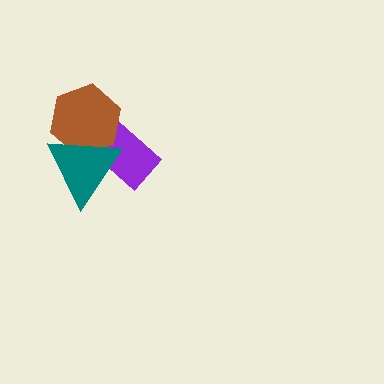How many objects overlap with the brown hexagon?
2 objects overlap with the brown hexagon.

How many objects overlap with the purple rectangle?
2 objects overlap with the purple rectangle.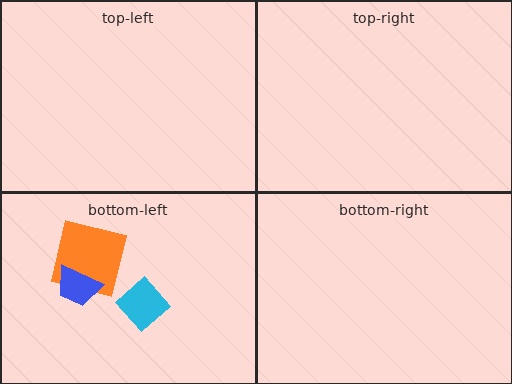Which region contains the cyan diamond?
The bottom-left region.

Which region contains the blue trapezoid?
The bottom-left region.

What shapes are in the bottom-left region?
The orange square, the cyan diamond, the blue trapezoid.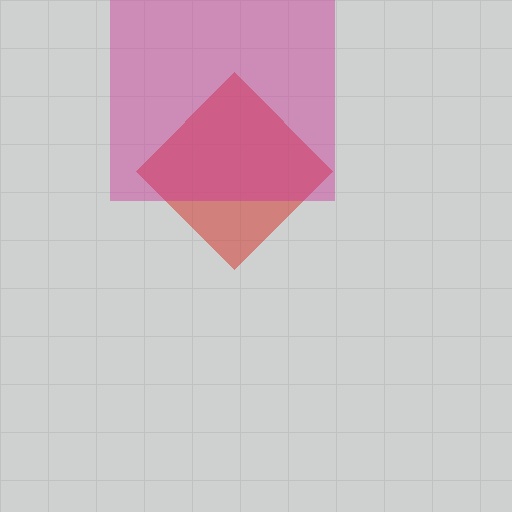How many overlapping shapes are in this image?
There are 2 overlapping shapes in the image.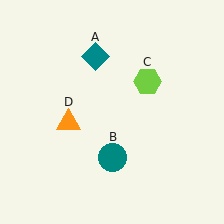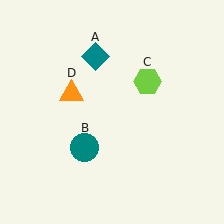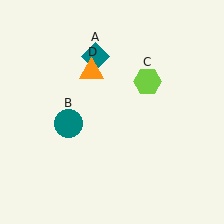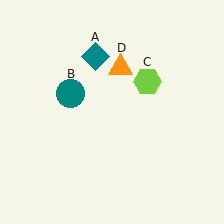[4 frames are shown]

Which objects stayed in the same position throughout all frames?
Teal diamond (object A) and lime hexagon (object C) remained stationary.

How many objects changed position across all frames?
2 objects changed position: teal circle (object B), orange triangle (object D).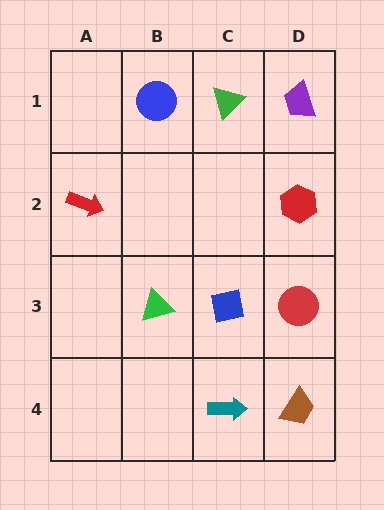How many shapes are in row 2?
2 shapes.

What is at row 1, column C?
A green triangle.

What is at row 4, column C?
A teal arrow.